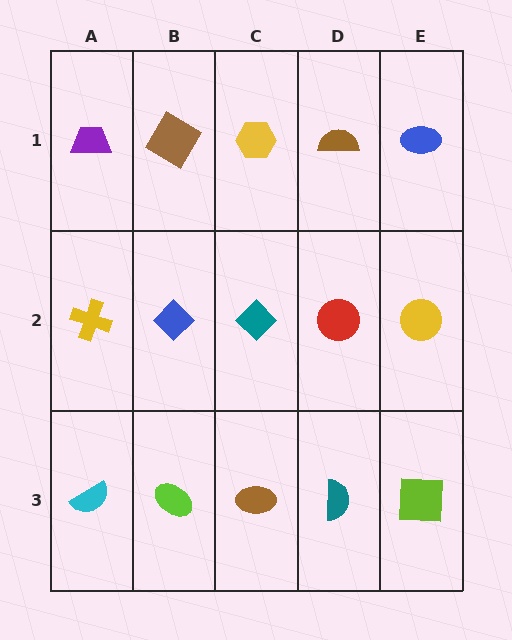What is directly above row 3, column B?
A blue diamond.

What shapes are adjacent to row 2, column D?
A brown semicircle (row 1, column D), a teal semicircle (row 3, column D), a teal diamond (row 2, column C), a yellow circle (row 2, column E).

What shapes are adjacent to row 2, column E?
A blue ellipse (row 1, column E), a lime square (row 3, column E), a red circle (row 2, column D).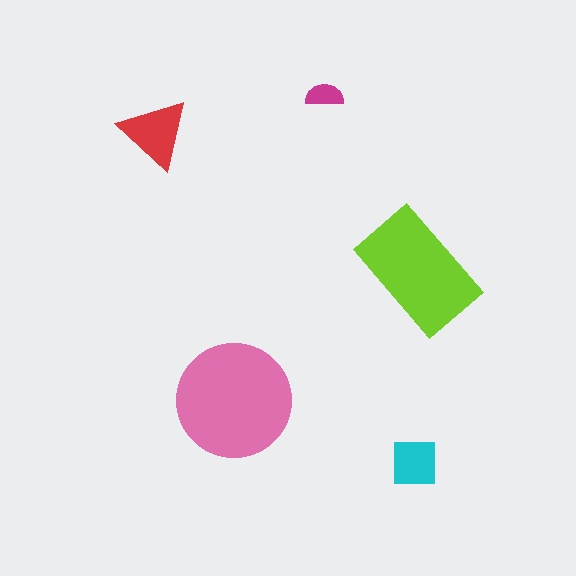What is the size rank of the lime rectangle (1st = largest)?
2nd.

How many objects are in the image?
There are 5 objects in the image.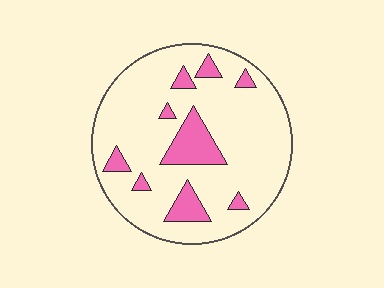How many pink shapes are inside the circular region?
9.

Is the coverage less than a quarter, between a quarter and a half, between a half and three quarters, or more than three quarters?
Less than a quarter.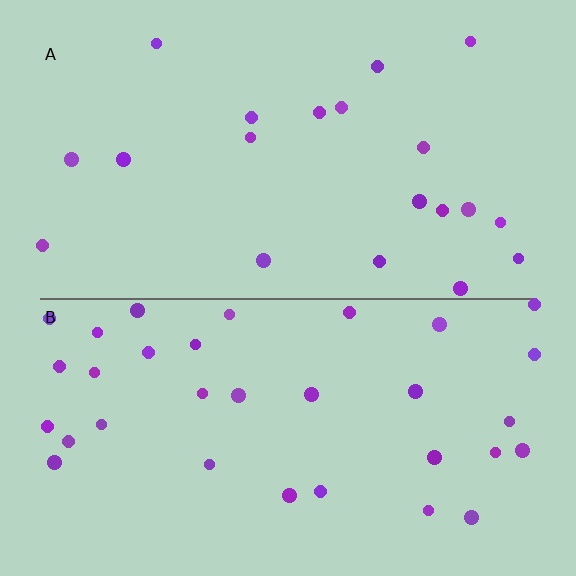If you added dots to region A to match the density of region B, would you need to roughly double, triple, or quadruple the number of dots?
Approximately double.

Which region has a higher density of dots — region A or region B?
B (the bottom).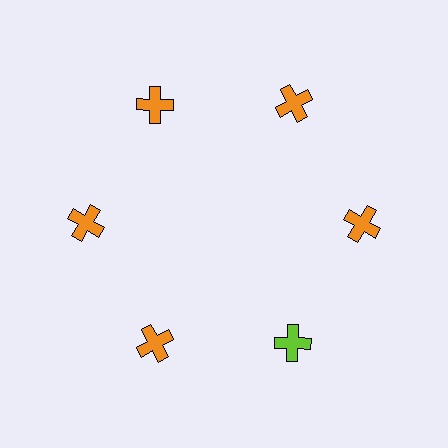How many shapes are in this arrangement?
There are 6 shapes arranged in a ring pattern.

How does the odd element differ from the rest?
It has a different color: lime instead of orange.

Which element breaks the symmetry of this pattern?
The lime cross at roughly the 5 o'clock position breaks the symmetry. All other shapes are orange crosses.